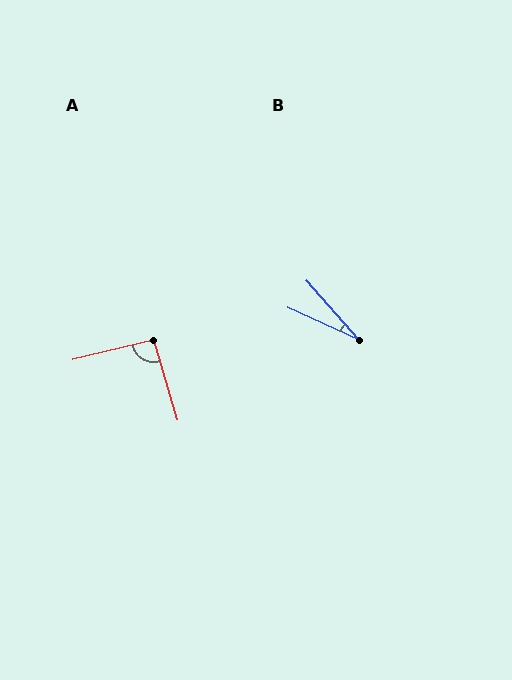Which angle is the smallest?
B, at approximately 24 degrees.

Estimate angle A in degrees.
Approximately 93 degrees.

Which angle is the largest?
A, at approximately 93 degrees.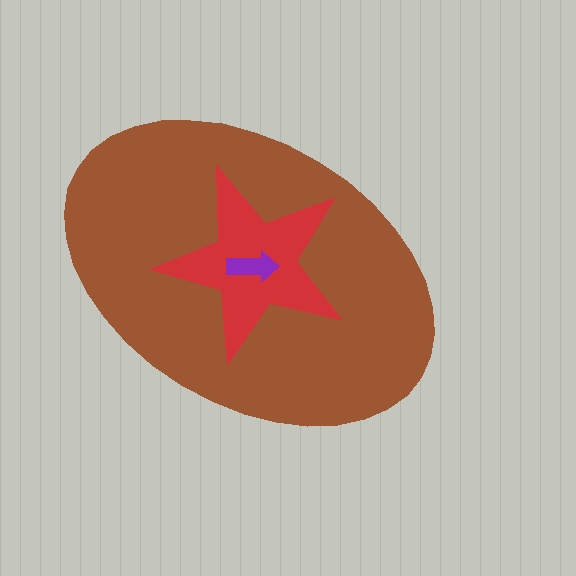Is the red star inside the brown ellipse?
Yes.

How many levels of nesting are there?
3.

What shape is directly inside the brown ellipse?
The red star.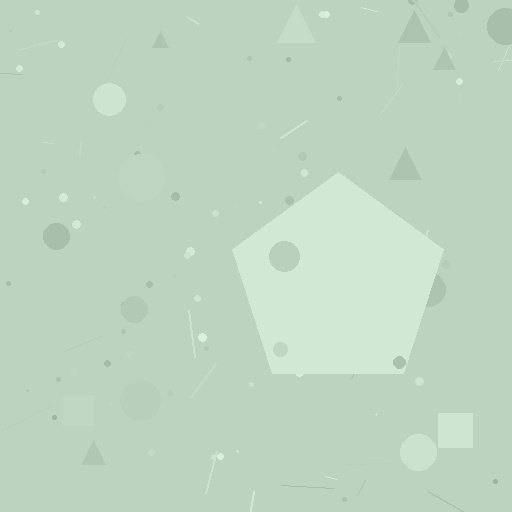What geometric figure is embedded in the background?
A pentagon is embedded in the background.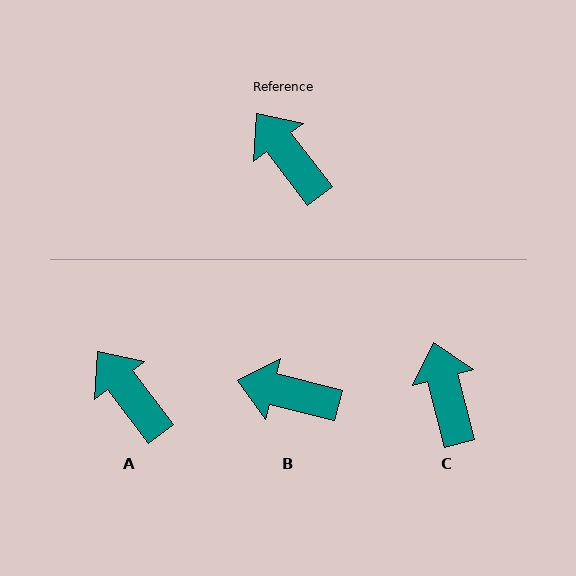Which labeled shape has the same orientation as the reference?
A.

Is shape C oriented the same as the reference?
No, it is off by about 23 degrees.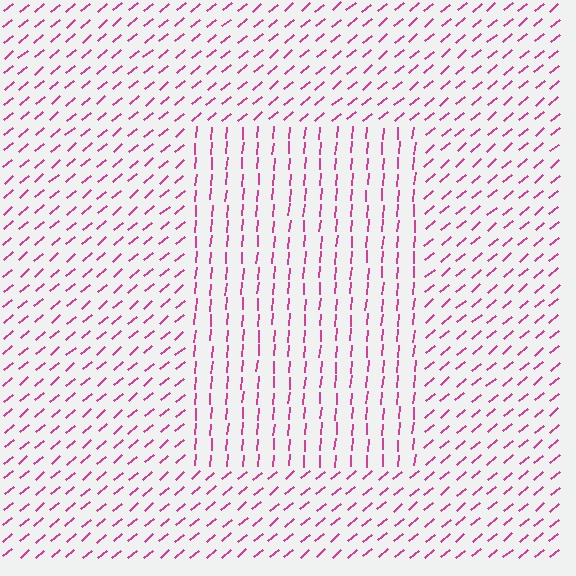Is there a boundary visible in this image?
Yes, there is a texture boundary formed by a change in line orientation.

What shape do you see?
I see a rectangle.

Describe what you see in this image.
The image is filled with small magenta line segments. A rectangle region in the image has lines oriented differently from the surrounding lines, creating a visible texture boundary.